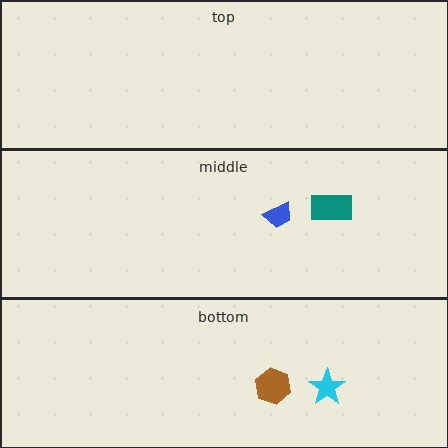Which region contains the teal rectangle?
The middle region.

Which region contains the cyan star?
The bottom region.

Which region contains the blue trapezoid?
The middle region.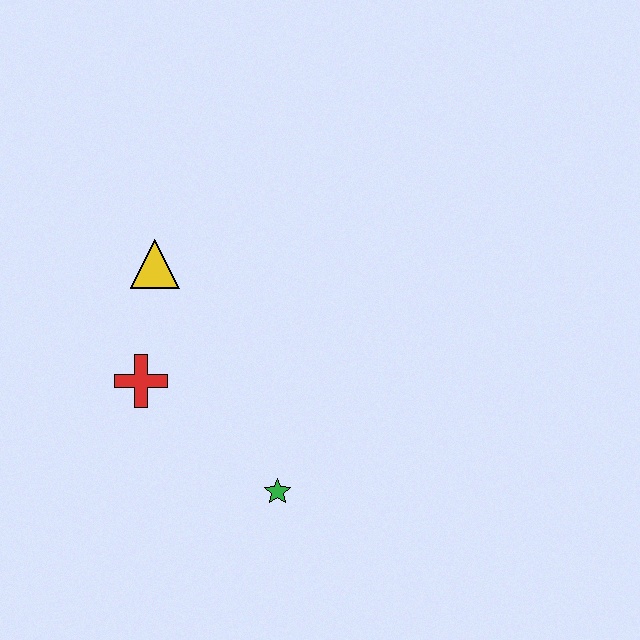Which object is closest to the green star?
The red cross is closest to the green star.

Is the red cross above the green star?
Yes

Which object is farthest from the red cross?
The green star is farthest from the red cross.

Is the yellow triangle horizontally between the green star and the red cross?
Yes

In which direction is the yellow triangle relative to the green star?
The yellow triangle is above the green star.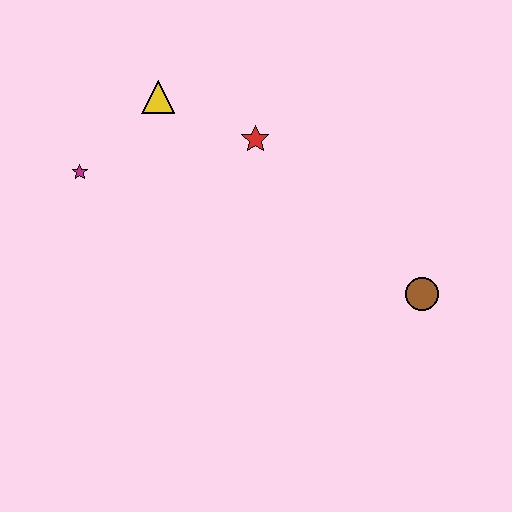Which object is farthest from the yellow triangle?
The brown circle is farthest from the yellow triangle.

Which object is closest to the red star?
The yellow triangle is closest to the red star.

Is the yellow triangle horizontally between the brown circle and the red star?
No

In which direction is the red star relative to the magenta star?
The red star is to the right of the magenta star.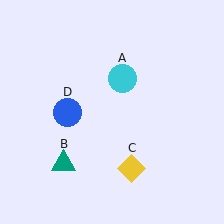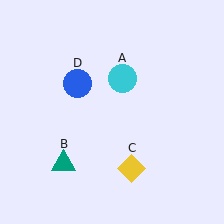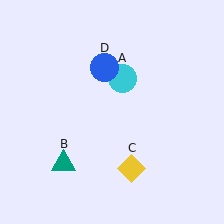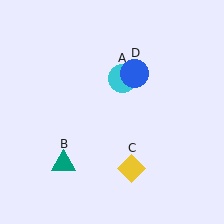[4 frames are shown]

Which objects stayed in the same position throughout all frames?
Cyan circle (object A) and teal triangle (object B) and yellow diamond (object C) remained stationary.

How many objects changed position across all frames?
1 object changed position: blue circle (object D).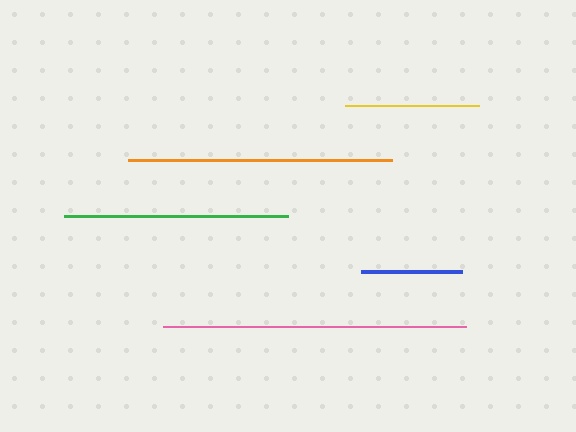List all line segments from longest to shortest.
From longest to shortest: pink, orange, green, yellow, blue.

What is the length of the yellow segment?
The yellow segment is approximately 134 pixels long.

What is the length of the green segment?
The green segment is approximately 224 pixels long.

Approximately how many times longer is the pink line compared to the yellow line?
The pink line is approximately 2.3 times the length of the yellow line.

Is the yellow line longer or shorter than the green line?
The green line is longer than the yellow line.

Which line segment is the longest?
The pink line is the longest at approximately 303 pixels.